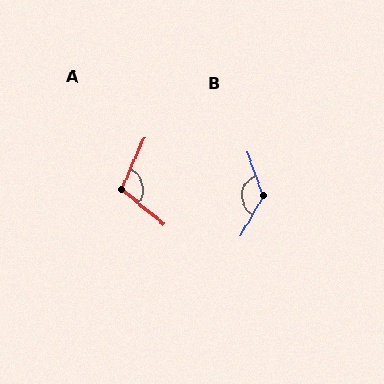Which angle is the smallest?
A, at approximately 106 degrees.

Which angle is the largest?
B, at approximately 131 degrees.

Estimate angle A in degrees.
Approximately 106 degrees.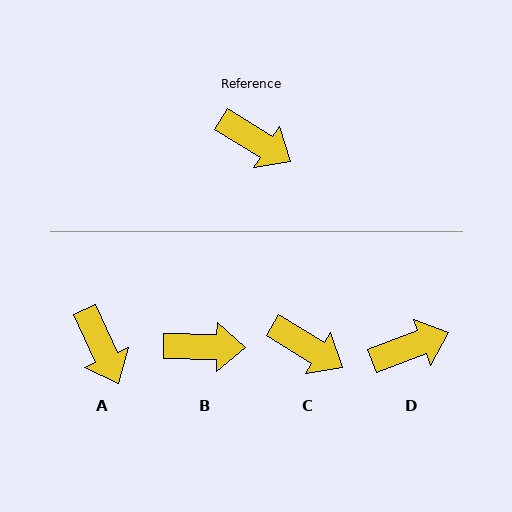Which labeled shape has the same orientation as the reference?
C.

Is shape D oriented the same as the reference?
No, it is off by about 52 degrees.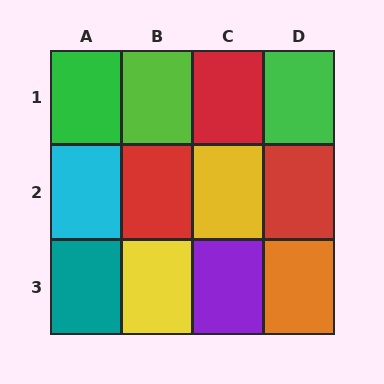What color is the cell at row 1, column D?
Green.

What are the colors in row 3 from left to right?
Teal, yellow, purple, orange.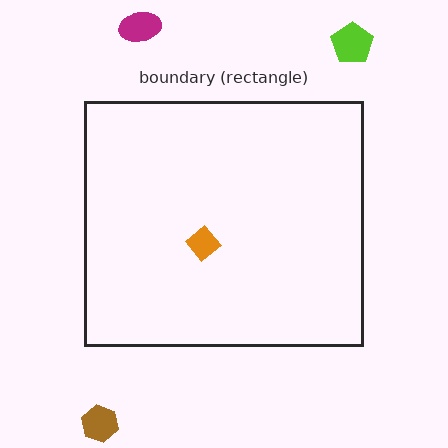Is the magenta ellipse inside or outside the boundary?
Outside.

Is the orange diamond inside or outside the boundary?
Inside.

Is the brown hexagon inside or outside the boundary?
Outside.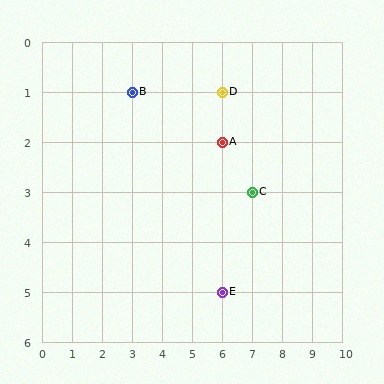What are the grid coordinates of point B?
Point B is at grid coordinates (3, 1).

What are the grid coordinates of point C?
Point C is at grid coordinates (7, 3).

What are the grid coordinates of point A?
Point A is at grid coordinates (6, 2).